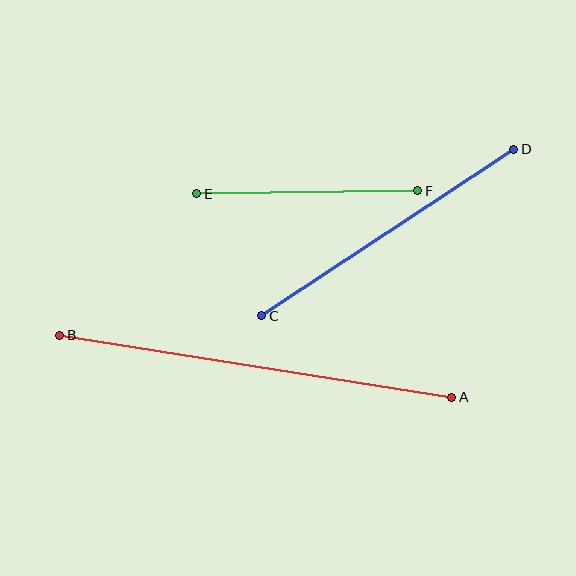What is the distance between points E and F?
The distance is approximately 221 pixels.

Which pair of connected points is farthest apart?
Points A and B are farthest apart.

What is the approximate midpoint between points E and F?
The midpoint is at approximately (307, 192) pixels.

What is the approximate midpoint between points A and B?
The midpoint is at approximately (256, 366) pixels.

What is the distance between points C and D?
The distance is approximately 302 pixels.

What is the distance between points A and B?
The distance is approximately 397 pixels.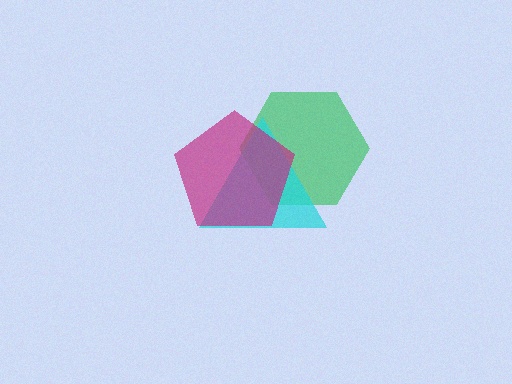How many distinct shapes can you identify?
There are 3 distinct shapes: a green hexagon, a cyan triangle, a magenta pentagon.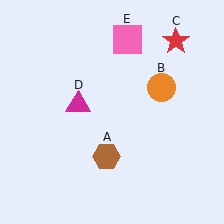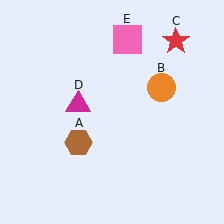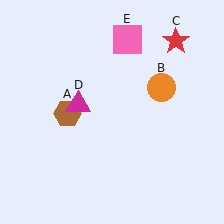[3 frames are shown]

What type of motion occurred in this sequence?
The brown hexagon (object A) rotated clockwise around the center of the scene.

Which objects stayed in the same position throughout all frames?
Orange circle (object B) and red star (object C) and magenta triangle (object D) and pink square (object E) remained stationary.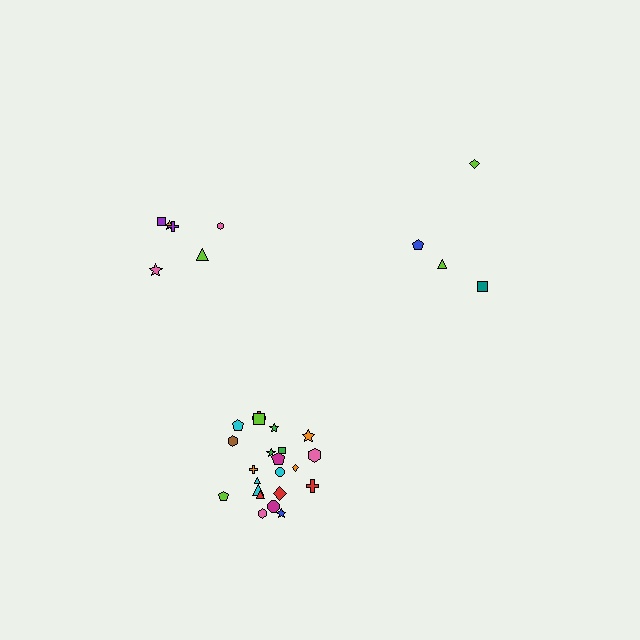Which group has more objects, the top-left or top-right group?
The top-left group.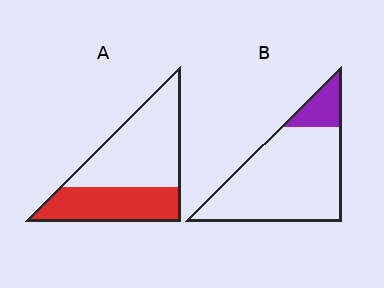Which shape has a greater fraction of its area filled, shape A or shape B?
Shape A.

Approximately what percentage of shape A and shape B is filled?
A is approximately 40% and B is approximately 15%.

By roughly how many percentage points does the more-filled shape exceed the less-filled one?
By roughly 25 percentage points (A over B).